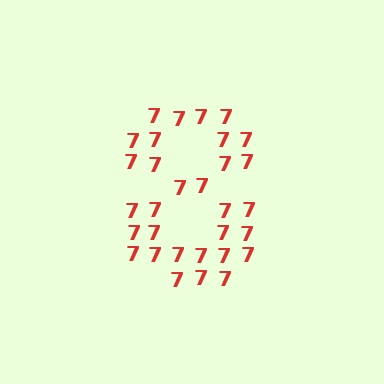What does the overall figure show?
The overall figure shows the digit 8.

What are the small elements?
The small elements are digit 7's.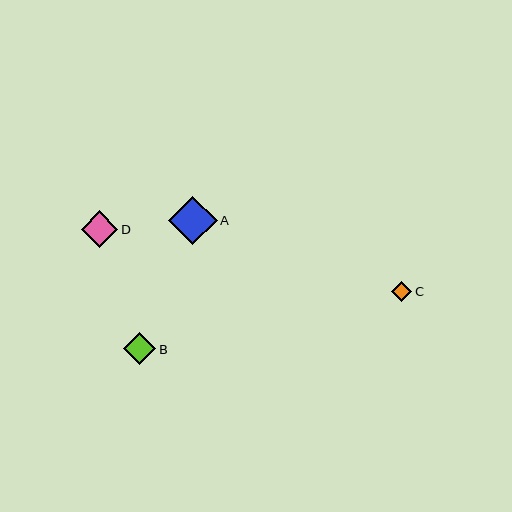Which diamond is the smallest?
Diamond C is the smallest with a size of approximately 20 pixels.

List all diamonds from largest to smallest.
From largest to smallest: A, D, B, C.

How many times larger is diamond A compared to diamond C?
Diamond A is approximately 2.4 times the size of diamond C.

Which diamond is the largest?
Diamond A is the largest with a size of approximately 48 pixels.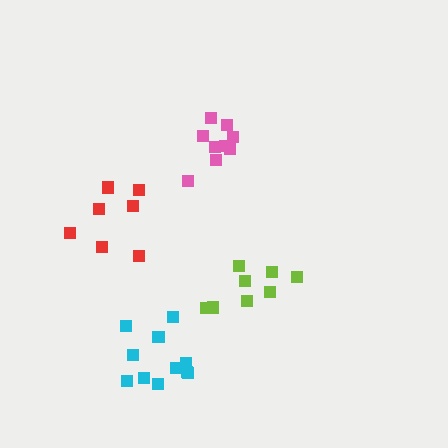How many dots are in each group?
Group 1: 11 dots, Group 2: 8 dots, Group 3: 9 dots, Group 4: 7 dots (35 total).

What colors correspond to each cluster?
The clusters are colored: cyan, lime, pink, red.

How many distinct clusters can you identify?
There are 4 distinct clusters.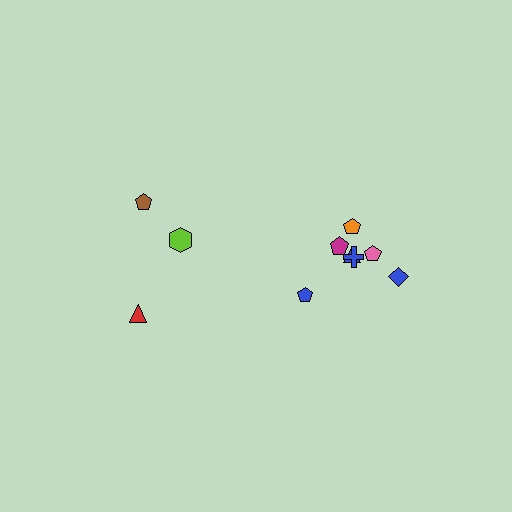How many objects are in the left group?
There are 3 objects.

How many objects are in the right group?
There are 7 objects.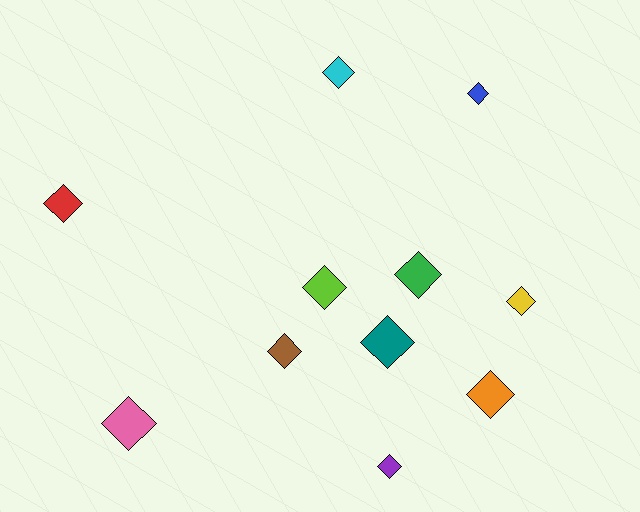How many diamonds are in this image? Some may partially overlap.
There are 11 diamonds.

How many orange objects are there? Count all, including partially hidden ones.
There is 1 orange object.